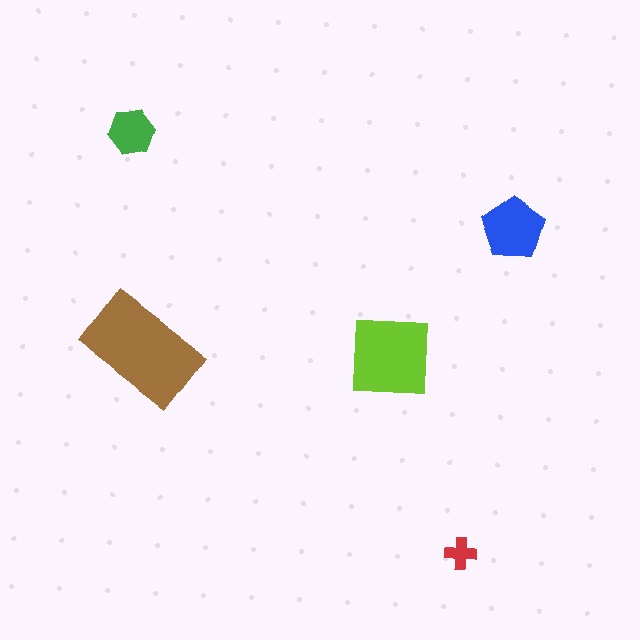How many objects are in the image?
There are 5 objects in the image.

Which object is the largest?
The brown rectangle.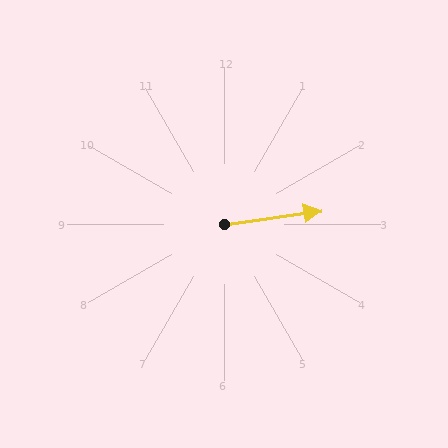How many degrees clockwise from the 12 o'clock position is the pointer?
Approximately 82 degrees.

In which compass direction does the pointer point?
East.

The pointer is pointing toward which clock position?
Roughly 3 o'clock.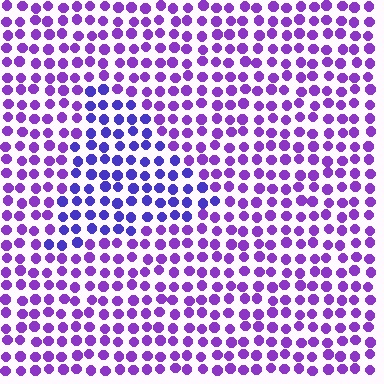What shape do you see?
I see a triangle.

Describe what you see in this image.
The image is filled with small purple elements in a uniform arrangement. A triangle-shaped region is visible where the elements are tinted to a slightly different hue, forming a subtle color boundary.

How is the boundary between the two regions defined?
The boundary is defined purely by a slight shift in hue (about 29 degrees). Spacing, size, and orientation are identical on both sides.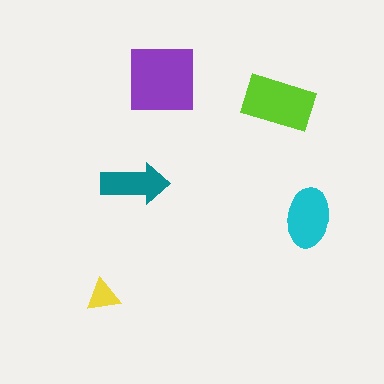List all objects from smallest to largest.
The yellow triangle, the teal arrow, the cyan ellipse, the lime rectangle, the purple square.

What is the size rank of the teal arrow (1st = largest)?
4th.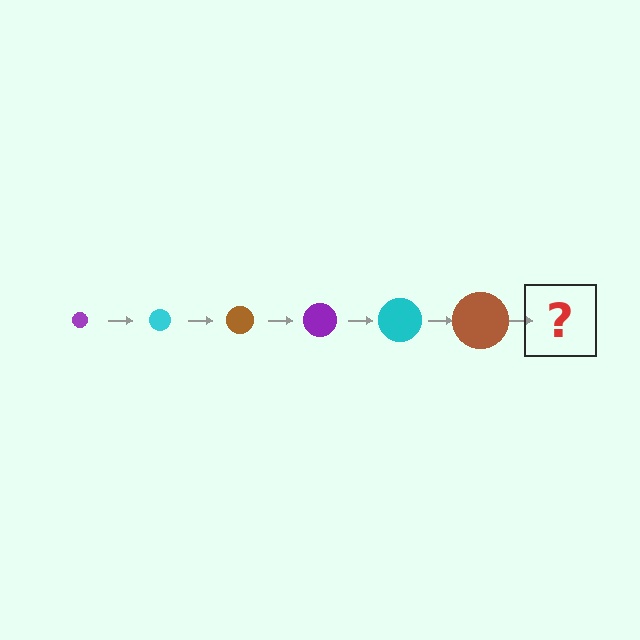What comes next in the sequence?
The next element should be a purple circle, larger than the previous one.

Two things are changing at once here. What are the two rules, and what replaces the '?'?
The two rules are that the circle grows larger each step and the color cycles through purple, cyan, and brown. The '?' should be a purple circle, larger than the previous one.